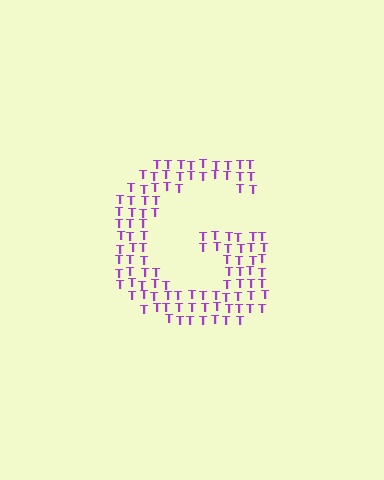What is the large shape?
The large shape is the letter G.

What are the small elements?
The small elements are letter T's.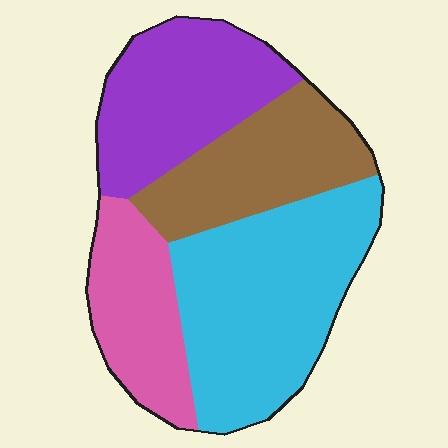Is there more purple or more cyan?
Cyan.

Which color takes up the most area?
Cyan, at roughly 35%.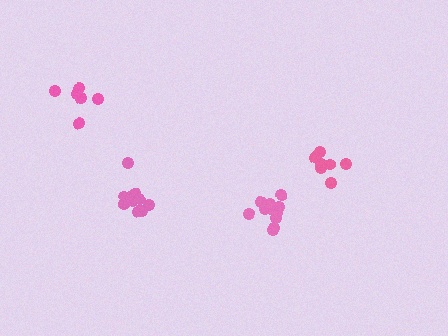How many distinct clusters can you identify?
There are 4 distinct clusters.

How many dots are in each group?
Group 1: 12 dots, Group 2: 6 dots, Group 3: 12 dots, Group 4: 7 dots (37 total).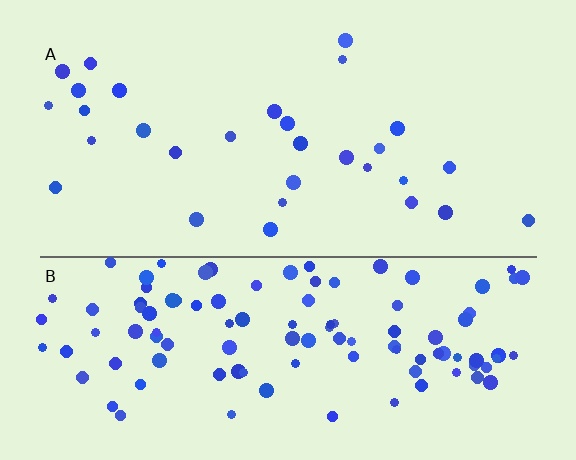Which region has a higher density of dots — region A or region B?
B (the bottom).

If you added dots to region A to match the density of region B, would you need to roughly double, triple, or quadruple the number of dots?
Approximately quadruple.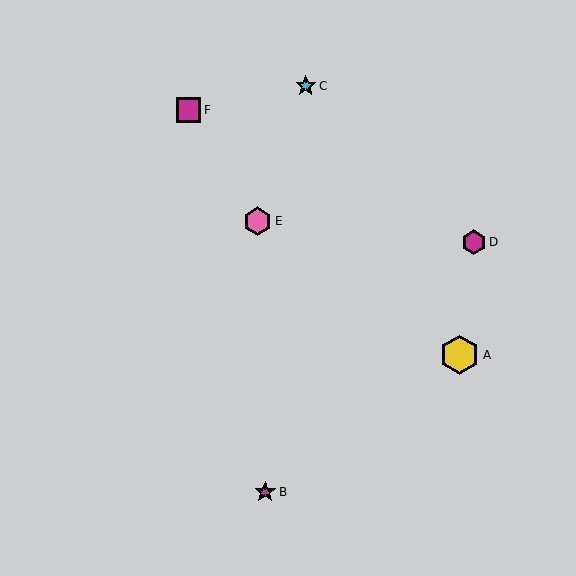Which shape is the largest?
The yellow hexagon (labeled A) is the largest.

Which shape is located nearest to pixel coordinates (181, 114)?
The magenta square (labeled F) at (189, 110) is nearest to that location.